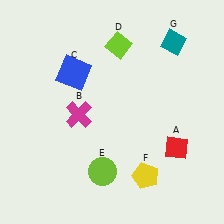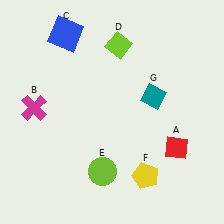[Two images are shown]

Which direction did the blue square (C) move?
The blue square (C) moved up.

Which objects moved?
The objects that moved are: the magenta cross (B), the blue square (C), the teal diamond (G).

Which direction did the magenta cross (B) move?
The magenta cross (B) moved left.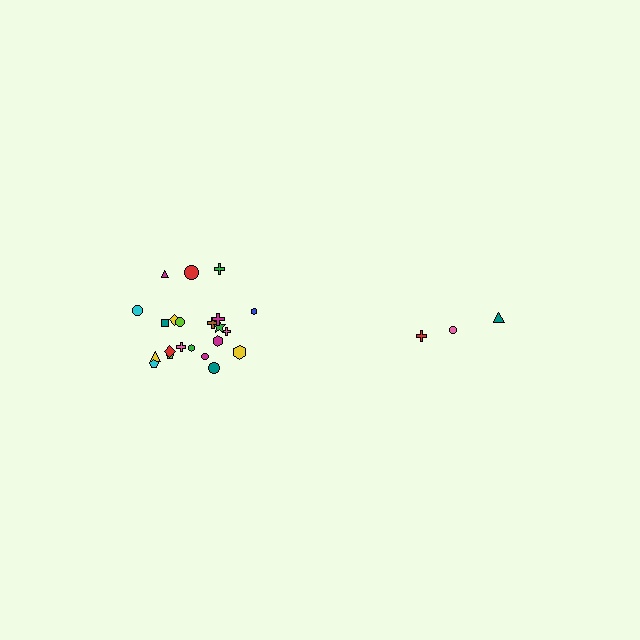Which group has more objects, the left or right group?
The left group.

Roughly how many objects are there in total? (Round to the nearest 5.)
Roughly 25 objects in total.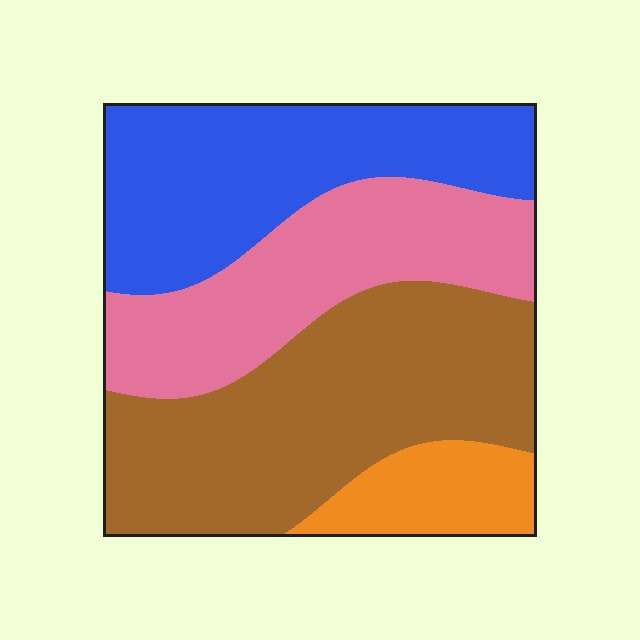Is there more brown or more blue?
Brown.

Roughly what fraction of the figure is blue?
Blue takes up about one quarter (1/4) of the figure.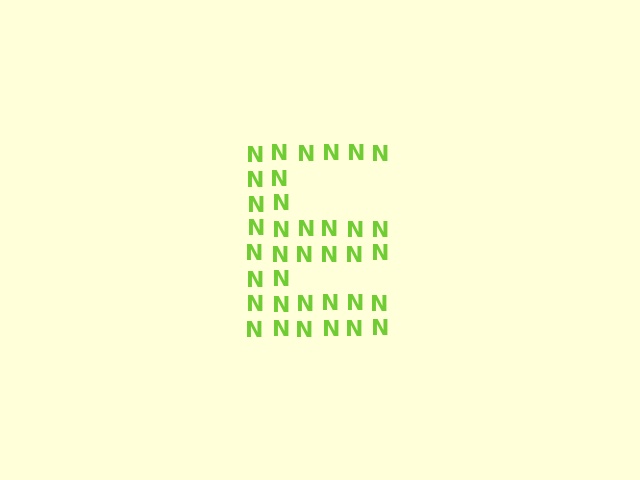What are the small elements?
The small elements are letter N's.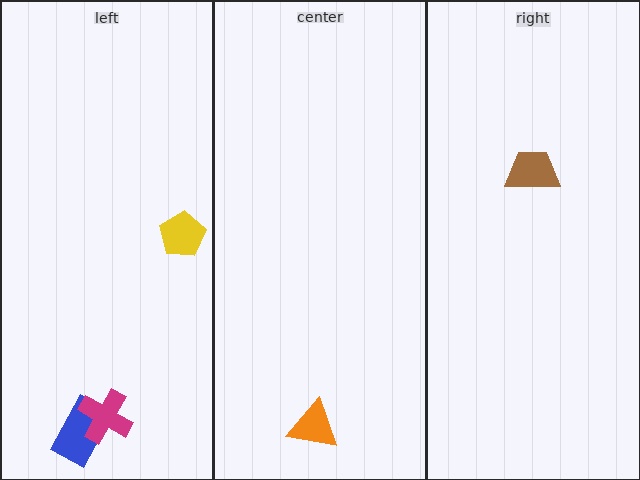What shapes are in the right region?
The brown trapezoid.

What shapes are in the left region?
The yellow pentagon, the blue rectangle, the magenta cross.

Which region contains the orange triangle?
The center region.